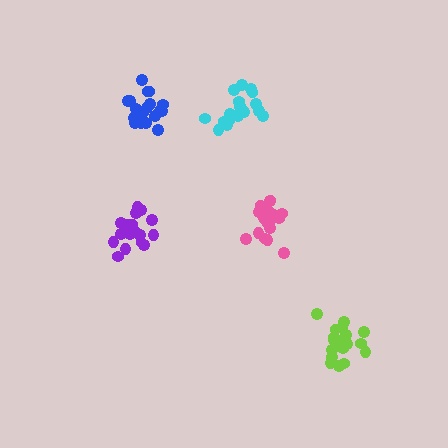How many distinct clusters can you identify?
There are 5 distinct clusters.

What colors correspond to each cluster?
The clusters are colored: purple, cyan, pink, blue, lime.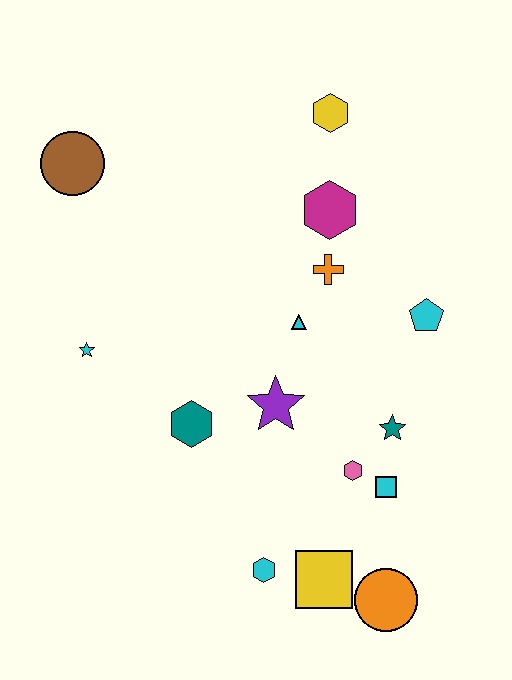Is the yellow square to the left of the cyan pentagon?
Yes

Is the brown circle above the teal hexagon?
Yes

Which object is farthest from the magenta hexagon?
The orange circle is farthest from the magenta hexagon.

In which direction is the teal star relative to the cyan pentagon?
The teal star is below the cyan pentagon.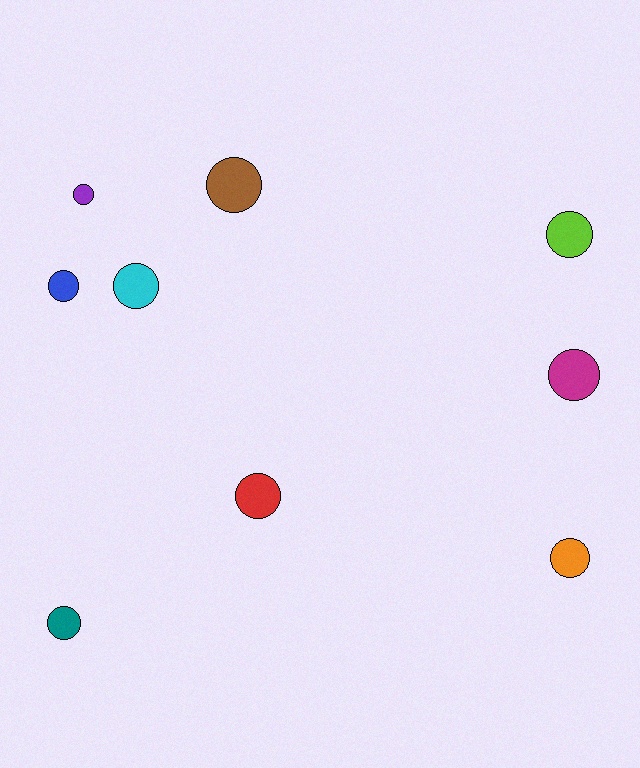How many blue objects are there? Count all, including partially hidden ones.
There is 1 blue object.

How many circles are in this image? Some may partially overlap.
There are 9 circles.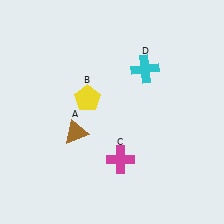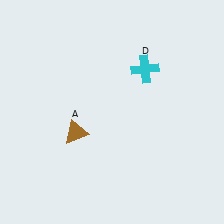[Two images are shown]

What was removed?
The yellow pentagon (B), the magenta cross (C) were removed in Image 2.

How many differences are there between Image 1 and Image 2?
There are 2 differences between the two images.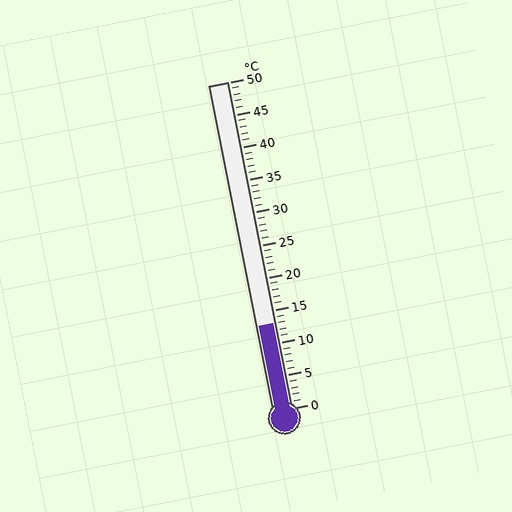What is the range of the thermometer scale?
The thermometer scale ranges from 0°C to 50°C.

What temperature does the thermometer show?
The thermometer shows approximately 13°C.